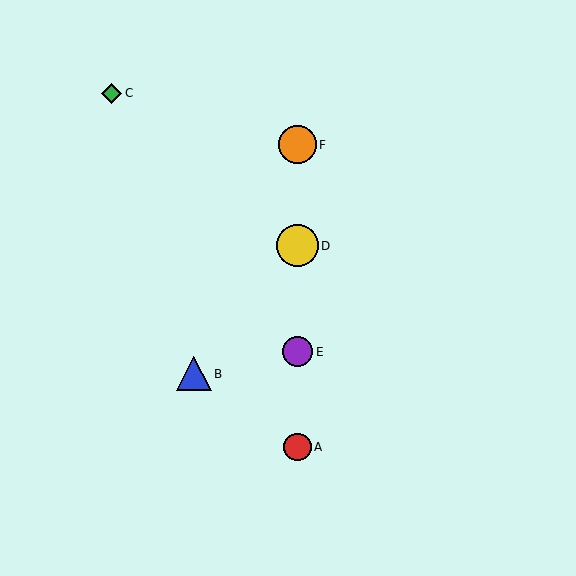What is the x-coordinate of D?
Object D is at x≈297.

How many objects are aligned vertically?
4 objects (A, D, E, F) are aligned vertically.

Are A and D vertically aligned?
Yes, both are at x≈297.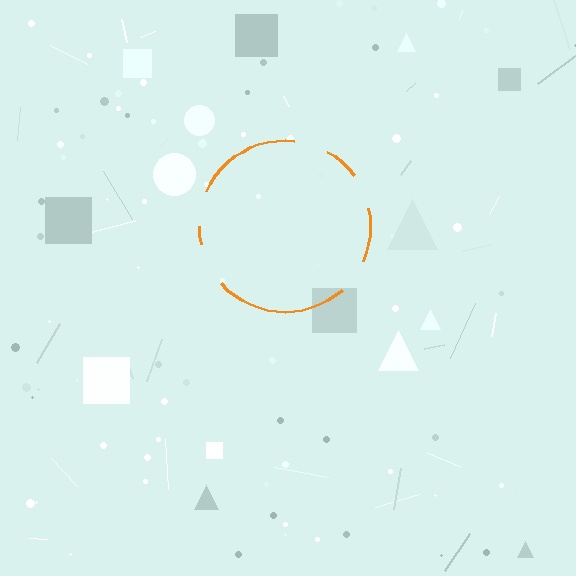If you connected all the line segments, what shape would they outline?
They would outline a circle.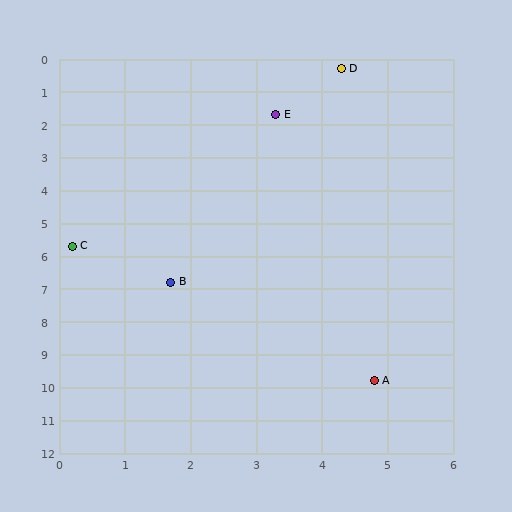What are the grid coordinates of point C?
Point C is at approximately (0.2, 5.7).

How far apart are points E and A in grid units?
Points E and A are about 8.2 grid units apart.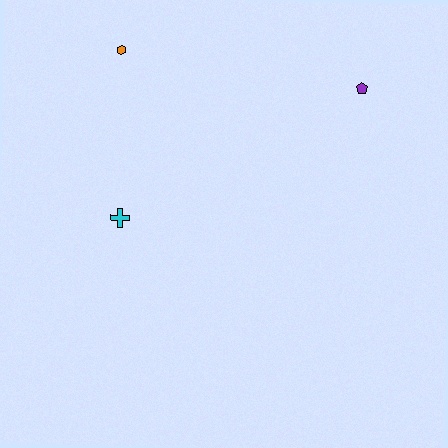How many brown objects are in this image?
There are no brown objects.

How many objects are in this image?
There are 3 objects.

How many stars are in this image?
There are no stars.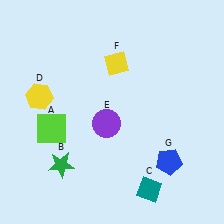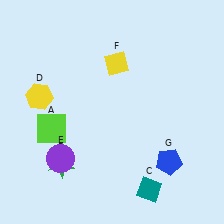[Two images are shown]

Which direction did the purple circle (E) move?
The purple circle (E) moved left.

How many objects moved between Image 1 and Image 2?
1 object moved between the two images.